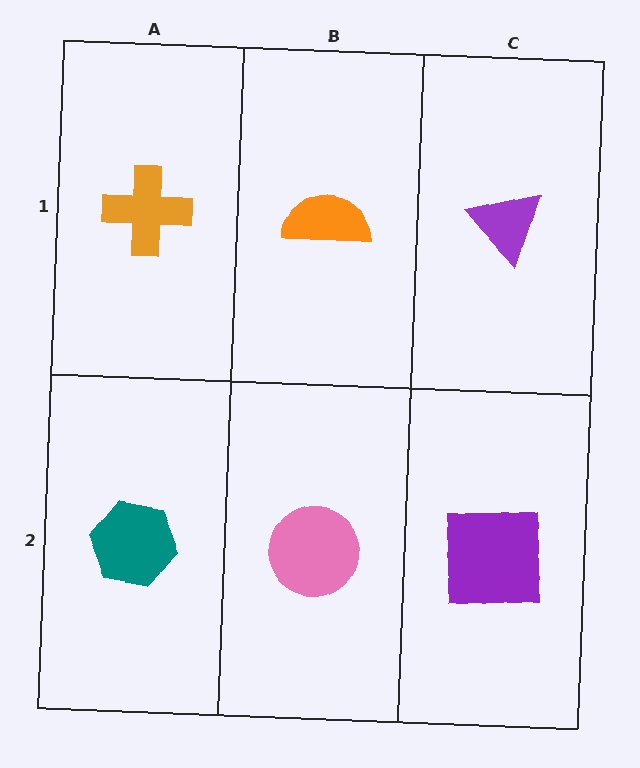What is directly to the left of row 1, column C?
An orange semicircle.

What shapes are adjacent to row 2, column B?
An orange semicircle (row 1, column B), a teal hexagon (row 2, column A), a purple square (row 2, column C).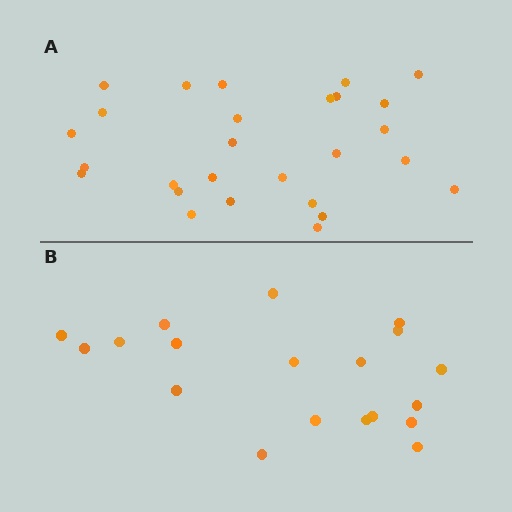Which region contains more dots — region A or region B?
Region A (the top region) has more dots.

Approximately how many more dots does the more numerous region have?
Region A has roughly 8 or so more dots than region B.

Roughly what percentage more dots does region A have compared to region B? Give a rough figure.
About 40% more.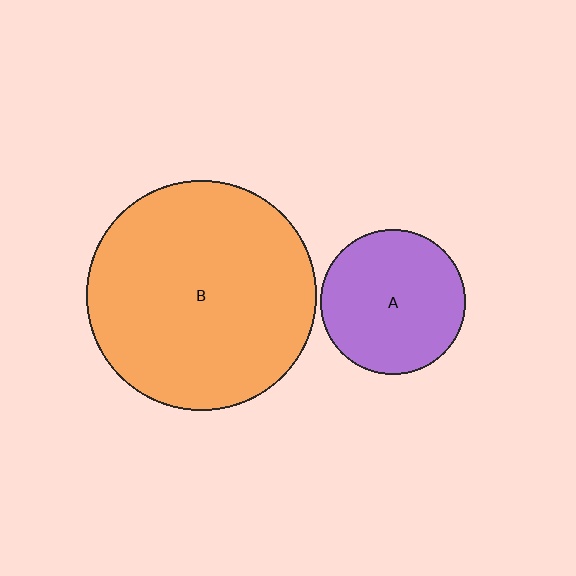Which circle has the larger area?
Circle B (orange).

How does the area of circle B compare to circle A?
Approximately 2.5 times.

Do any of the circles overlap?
No, none of the circles overlap.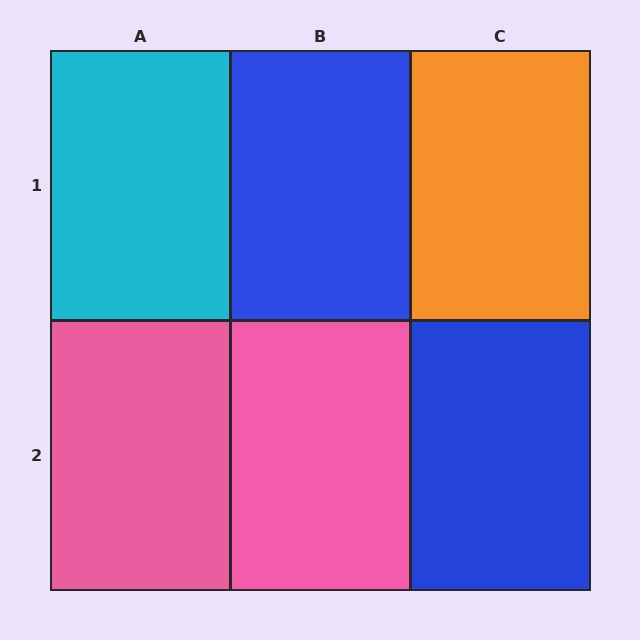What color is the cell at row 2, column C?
Blue.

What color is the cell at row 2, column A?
Pink.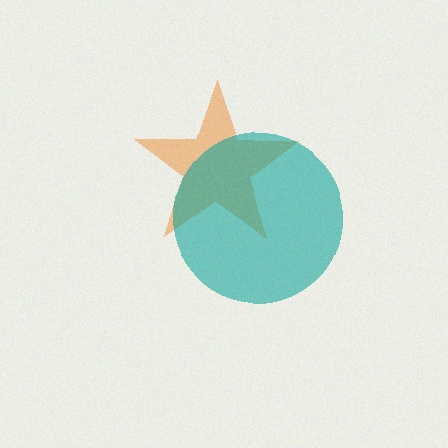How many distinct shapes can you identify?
There are 2 distinct shapes: an orange star, a teal circle.